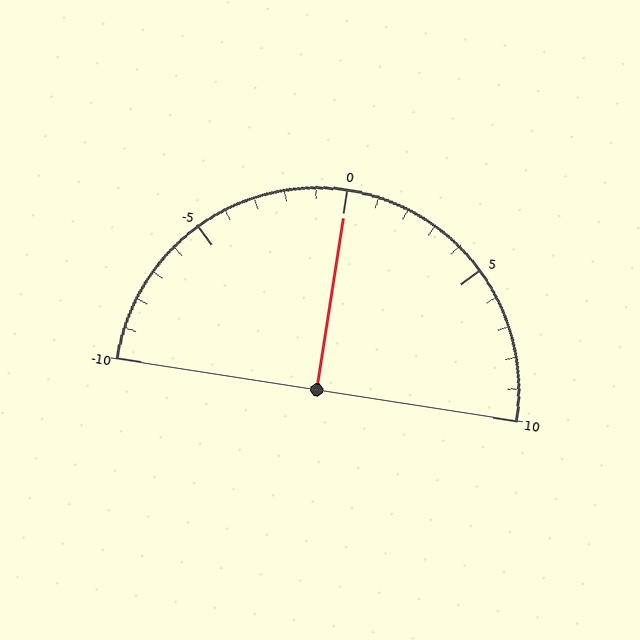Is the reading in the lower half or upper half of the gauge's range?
The reading is in the upper half of the range (-10 to 10).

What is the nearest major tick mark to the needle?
The nearest major tick mark is 0.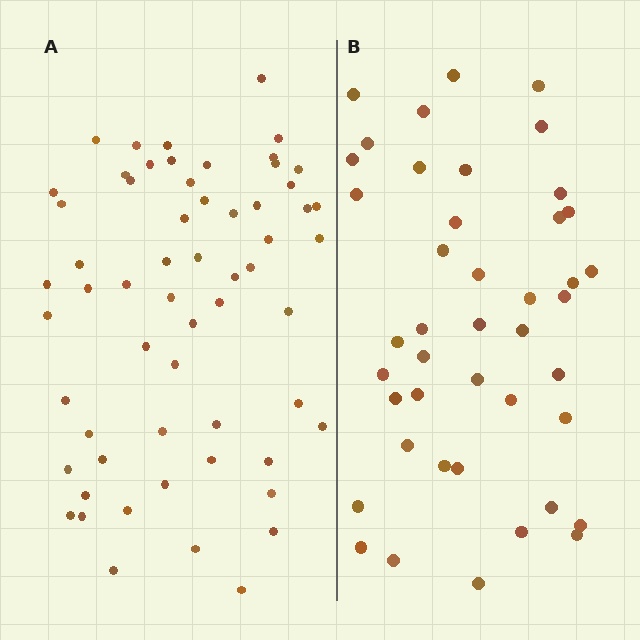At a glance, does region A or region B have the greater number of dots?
Region A (the left region) has more dots.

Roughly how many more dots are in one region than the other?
Region A has approximately 15 more dots than region B.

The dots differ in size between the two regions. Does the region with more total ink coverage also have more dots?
No. Region B has more total ink coverage because its dots are larger, but region A actually contains more individual dots. Total area can be misleading — the number of items is what matters here.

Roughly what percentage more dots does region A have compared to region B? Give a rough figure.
About 40% more.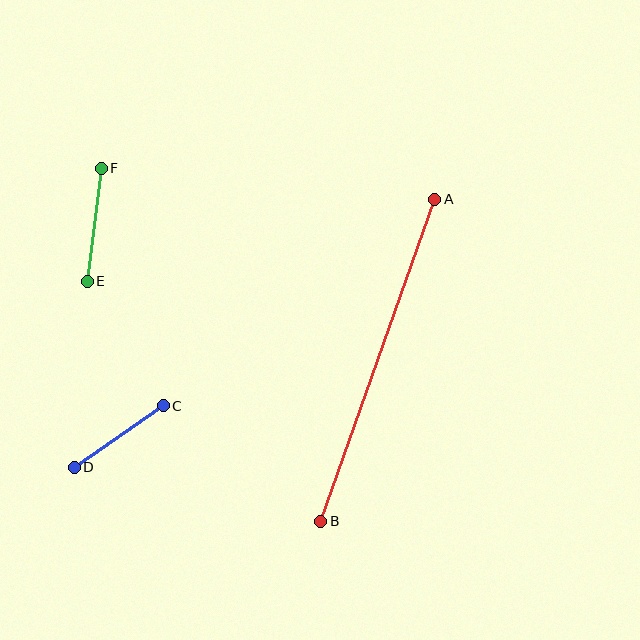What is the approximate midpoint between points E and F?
The midpoint is at approximately (94, 225) pixels.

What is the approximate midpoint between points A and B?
The midpoint is at approximately (378, 360) pixels.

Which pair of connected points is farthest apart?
Points A and B are farthest apart.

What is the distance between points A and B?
The distance is approximately 342 pixels.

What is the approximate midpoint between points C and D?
The midpoint is at approximately (119, 436) pixels.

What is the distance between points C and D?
The distance is approximately 108 pixels.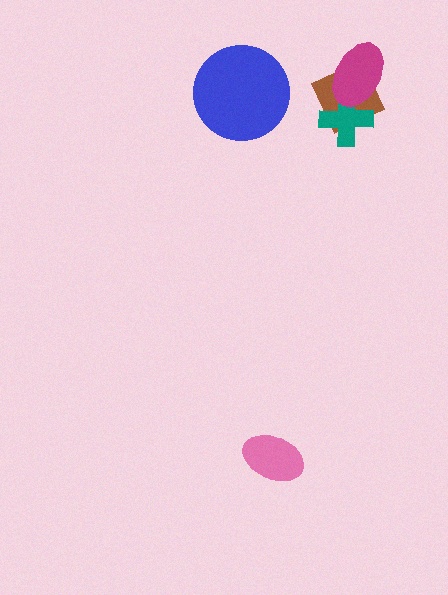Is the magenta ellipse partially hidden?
No, no other shape covers it.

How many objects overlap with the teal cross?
2 objects overlap with the teal cross.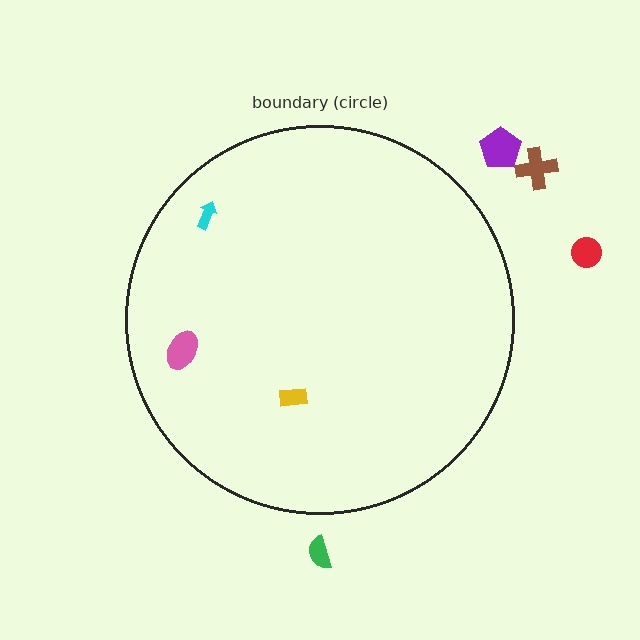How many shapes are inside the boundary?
3 inside, 4 outside.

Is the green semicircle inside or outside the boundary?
Outside.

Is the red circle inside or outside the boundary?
Outside.